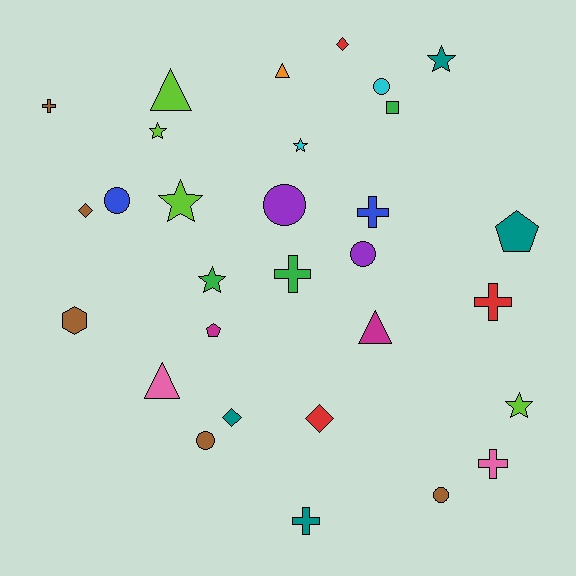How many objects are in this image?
There are 30 objects.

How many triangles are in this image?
There are 4 triangles.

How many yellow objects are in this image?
There are no yellow objects.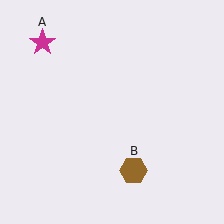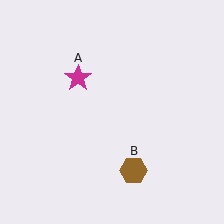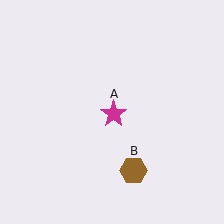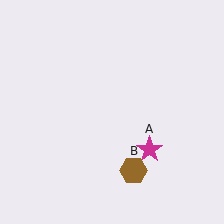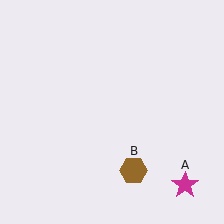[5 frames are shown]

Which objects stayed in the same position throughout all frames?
Brown hexagon (object B) remained stationary.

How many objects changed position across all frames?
1 object changed position: magenta star (object A).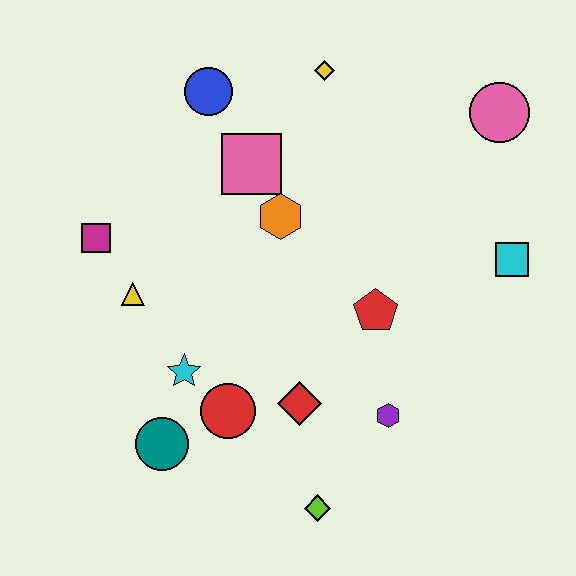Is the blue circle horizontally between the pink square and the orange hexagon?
No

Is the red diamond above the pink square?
No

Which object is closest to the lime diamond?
The red diamond is closest to the lime diamond.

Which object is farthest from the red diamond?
The pink circle is farthest from the red diamond.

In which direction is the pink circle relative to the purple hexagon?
The pink circle is above the purple hexagon.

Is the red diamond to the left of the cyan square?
Yes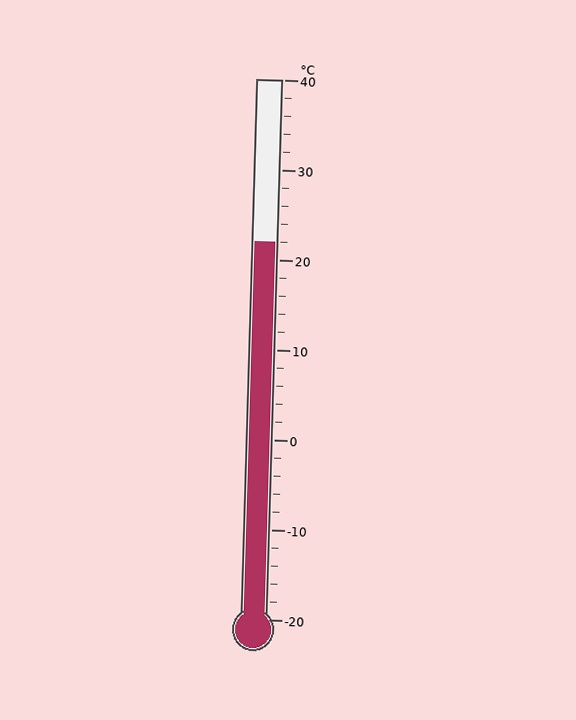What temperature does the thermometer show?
The thermometer shows approximately 22°C.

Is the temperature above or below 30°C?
The temperature is below 30°C.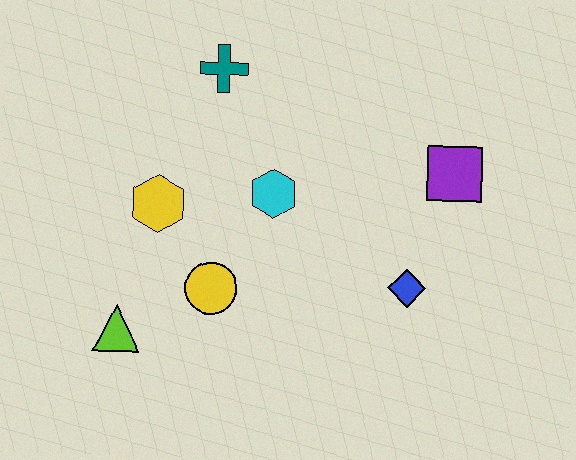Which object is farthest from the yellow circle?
The purple square is farthest from the yellow circle.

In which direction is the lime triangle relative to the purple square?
The lime triangle is to the left of the purple square.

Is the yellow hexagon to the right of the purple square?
No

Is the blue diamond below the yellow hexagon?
Yes